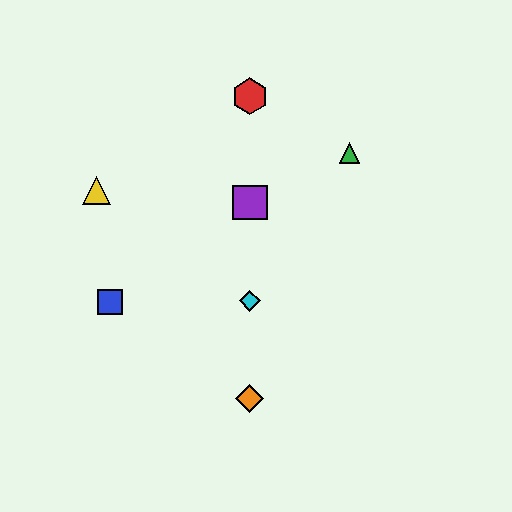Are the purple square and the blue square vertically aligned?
No, the purple square is at x≈250 and the blue square is at x≈110.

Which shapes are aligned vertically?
The red hexagon, the purple square, the orange diamond, the cyan diamond are aligned vertically.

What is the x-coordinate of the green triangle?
The green triangle is at x≈349.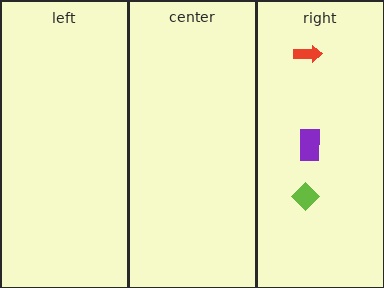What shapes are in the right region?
The red arrow, the purple rectangle, the lime diamond.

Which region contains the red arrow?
The right region.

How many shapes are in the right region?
3.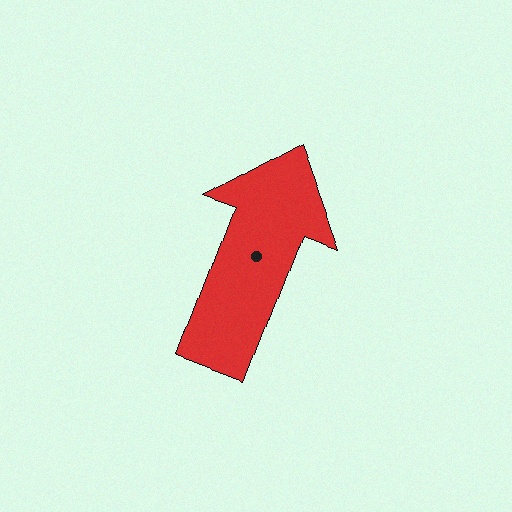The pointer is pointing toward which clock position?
Roughly 1 o'clock.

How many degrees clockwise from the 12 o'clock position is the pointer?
Approximately 21 degrees.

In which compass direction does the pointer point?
North.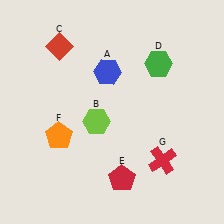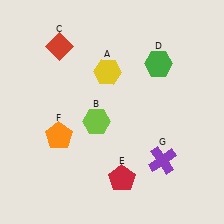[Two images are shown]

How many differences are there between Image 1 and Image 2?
There are 2 differences between the two images.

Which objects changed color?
A changed from blue to yellow. G changed from red to purple.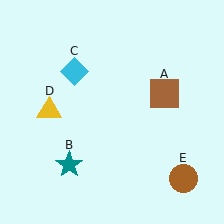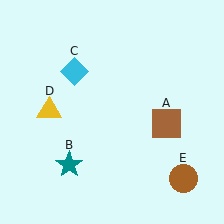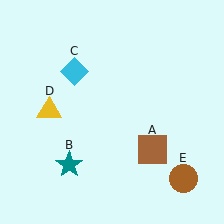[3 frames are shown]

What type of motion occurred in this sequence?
The brown square (object A) rotated clockwise around the center of the scene.